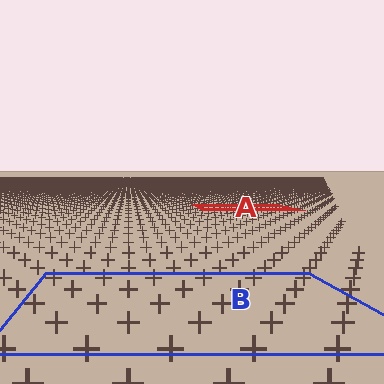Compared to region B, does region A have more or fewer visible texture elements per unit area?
Region A has more texture elements per unit area — they are packed more densely because it is farther away.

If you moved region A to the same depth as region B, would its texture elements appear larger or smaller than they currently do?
They would appear larger. At a closer depth, the same texture elements are projected at a bigger on-screen size.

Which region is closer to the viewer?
Region B is closer. The texture elements there are larger and more spread out.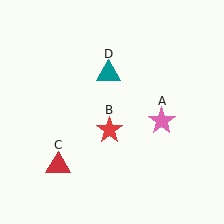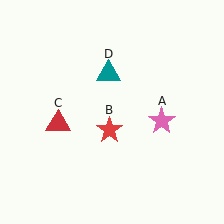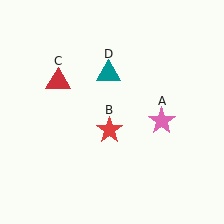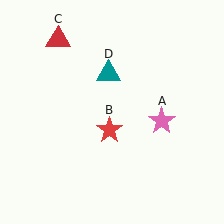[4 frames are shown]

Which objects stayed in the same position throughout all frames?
Pink star (object A) and red star (object B) and teal triangle (object D) remained stationary.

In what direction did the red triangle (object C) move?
The red triangle (object C) moved up.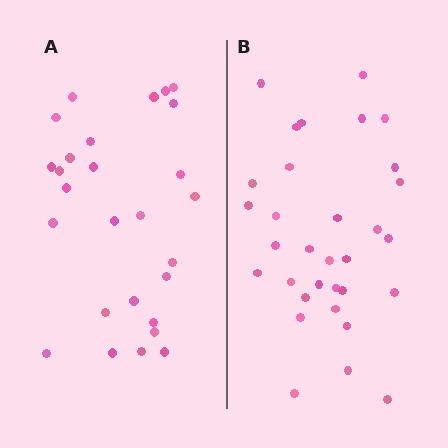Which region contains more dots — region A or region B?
Region B (the right region) has more dots.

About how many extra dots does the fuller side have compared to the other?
Region B has about 5 more dots than region A.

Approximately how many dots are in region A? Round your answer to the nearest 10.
About 30 dots. (The exact count is 27, which rounds to 30.)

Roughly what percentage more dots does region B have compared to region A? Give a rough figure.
About 20% more.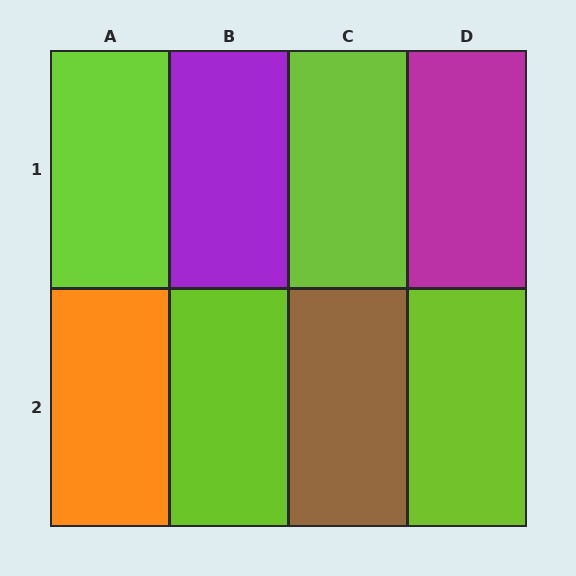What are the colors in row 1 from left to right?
Lime, purple, lime, magenta.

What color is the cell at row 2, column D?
Lime.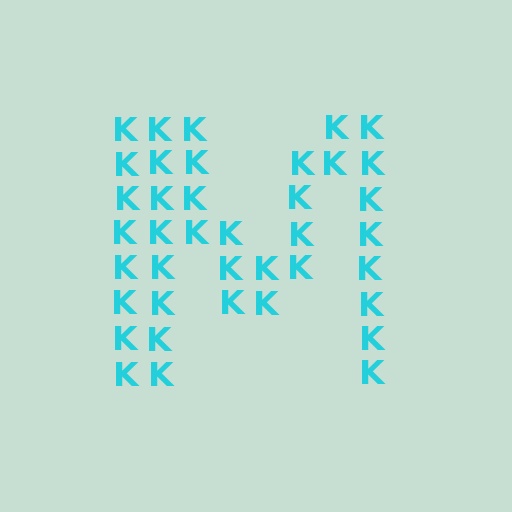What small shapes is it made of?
It is made of small letter K's.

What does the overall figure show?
The overall figure shows the letter M.